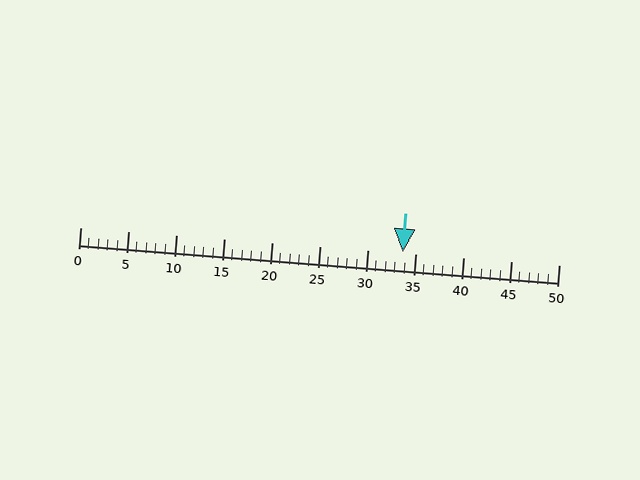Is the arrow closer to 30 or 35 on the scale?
The arrow is closer to 35.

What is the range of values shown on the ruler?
The ruler shows values from 0 to 50.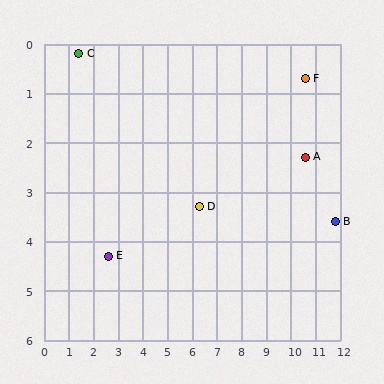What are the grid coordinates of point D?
Point D is at approximately (6.3, 3.3).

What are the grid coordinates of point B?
Point B is at approximately (11.8, 3.6).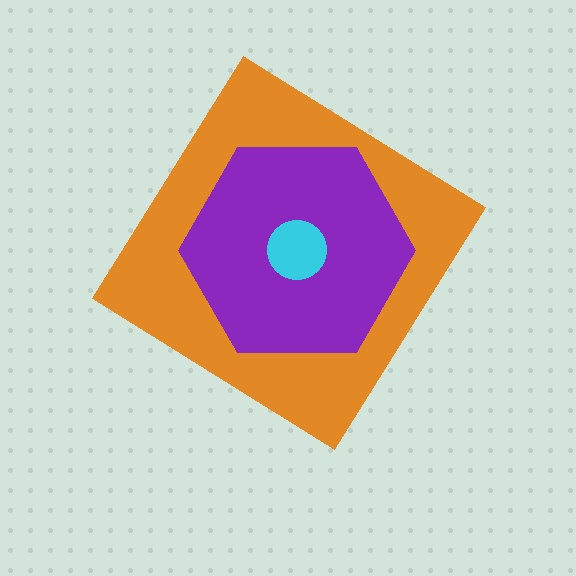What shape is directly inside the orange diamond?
The purple hexagon.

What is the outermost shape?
The orange diamond.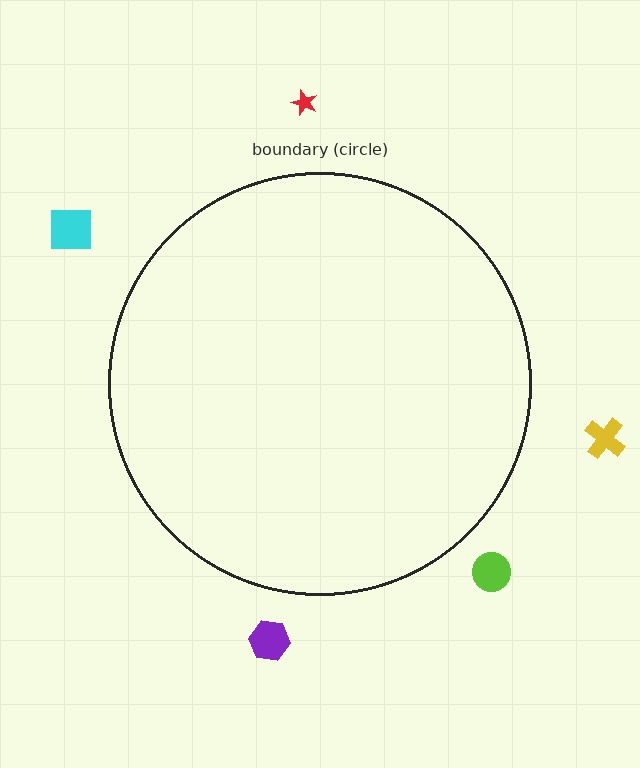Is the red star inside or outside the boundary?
Outside.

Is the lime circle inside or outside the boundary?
Outside.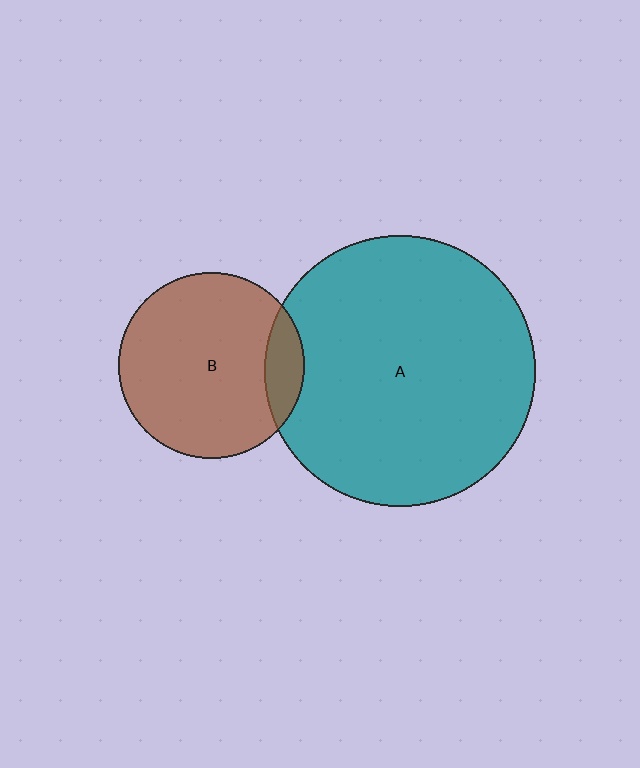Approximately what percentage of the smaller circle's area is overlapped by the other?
Approximately 15%.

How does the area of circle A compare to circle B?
Approximately 2.1 times.